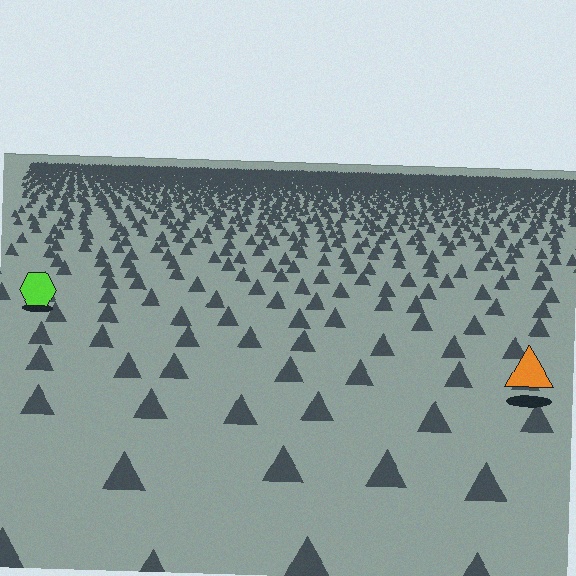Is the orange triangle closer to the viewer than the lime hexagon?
Yes. The orange triangle is closer — you can tell from the texture gradient: the ground texture is coarser near it.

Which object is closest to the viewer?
The orange triangle is closest. The texture marks near it are larger and more spread out.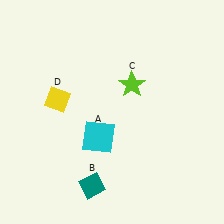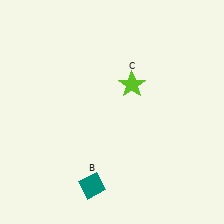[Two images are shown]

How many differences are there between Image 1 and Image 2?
There are 2 differences between the two images.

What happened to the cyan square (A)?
The cyan square (A) was removed in Image 2. It was in the bottom-left area of Image 1.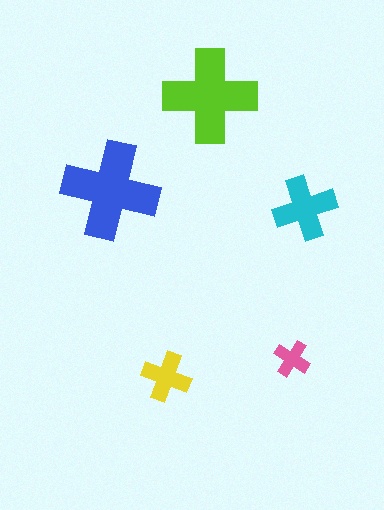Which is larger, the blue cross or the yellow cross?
The blue one.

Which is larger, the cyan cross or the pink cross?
The cyan one.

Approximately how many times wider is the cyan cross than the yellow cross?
About 1.5 times wider.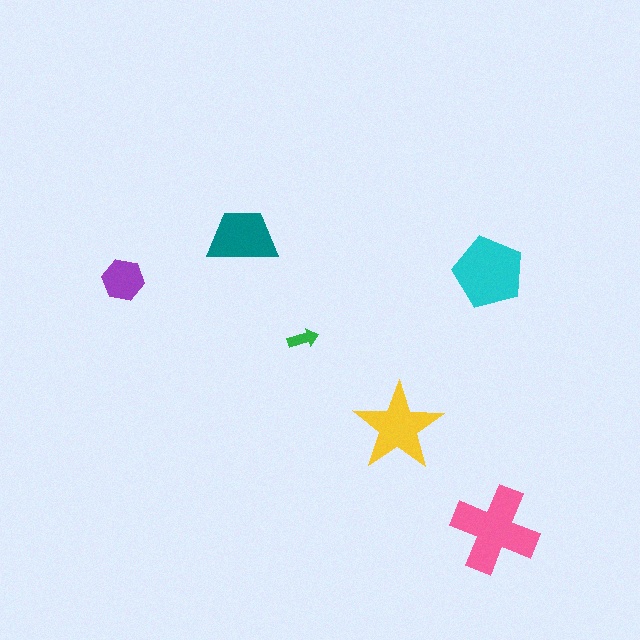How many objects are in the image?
There are 6 objects in the image.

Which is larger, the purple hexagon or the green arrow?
The purple hexagon.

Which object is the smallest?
The green arrow.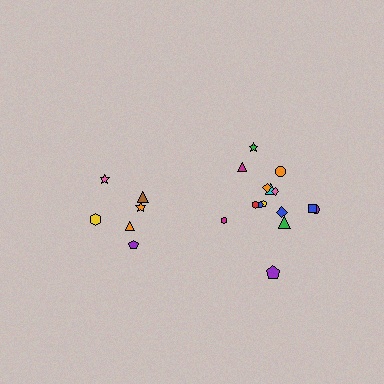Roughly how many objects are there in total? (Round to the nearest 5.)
Roughly 20 objects in total.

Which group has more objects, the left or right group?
The right group.